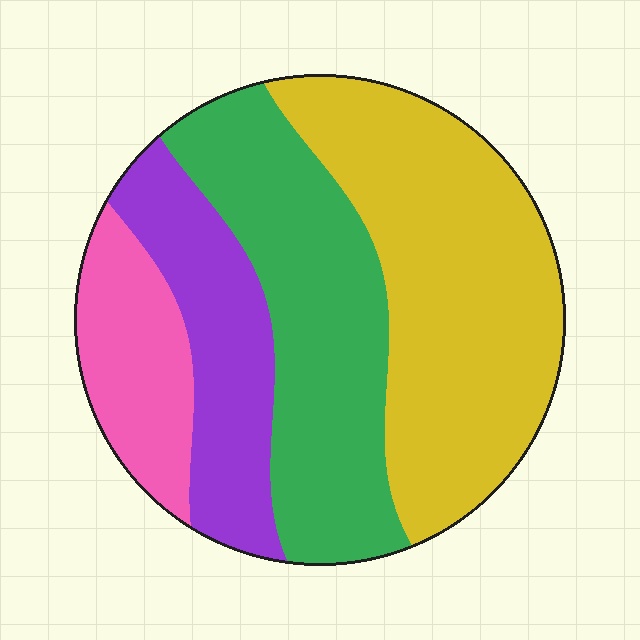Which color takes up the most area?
Yellow, at roughly 40%.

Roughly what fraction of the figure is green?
Green covers roughly 30% of the figure.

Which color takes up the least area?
Pink, at roughly 15%.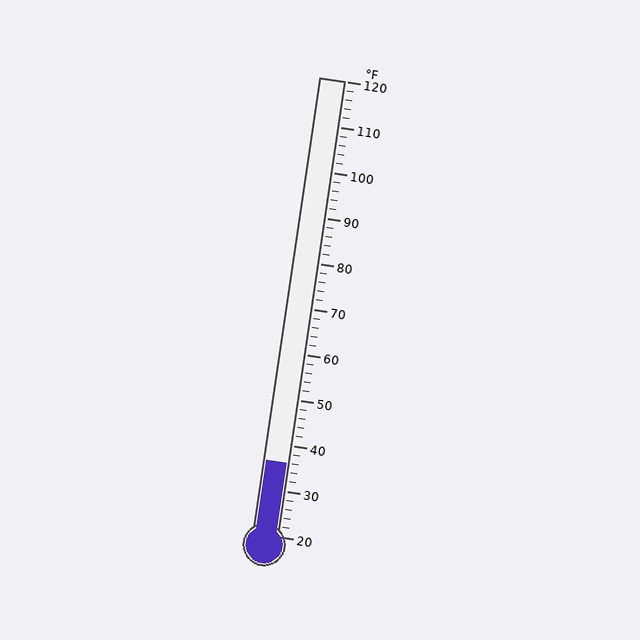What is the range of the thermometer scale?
The thermometer scale ranges from 20°F to 120°F.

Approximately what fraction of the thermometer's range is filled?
The thermometer is filled to approximately 15% of its range.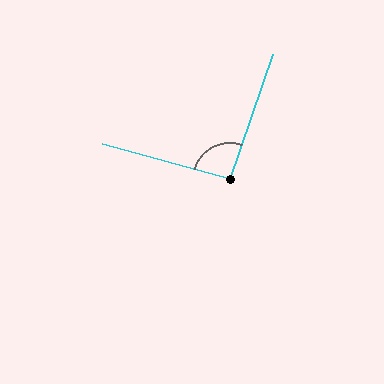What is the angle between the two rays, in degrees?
Approximately 94 degrees.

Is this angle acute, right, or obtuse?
It is approximately a right angle.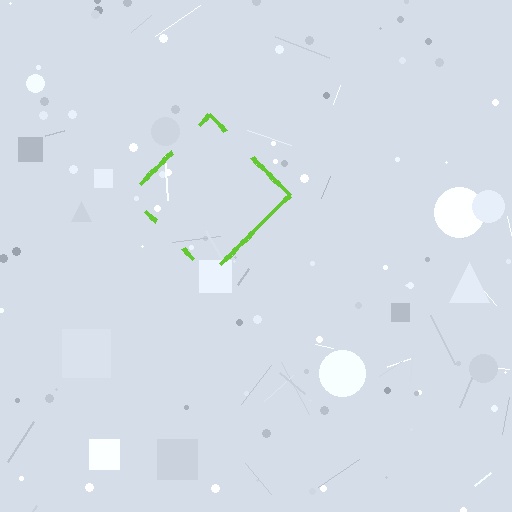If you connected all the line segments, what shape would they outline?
They would outline a diamond.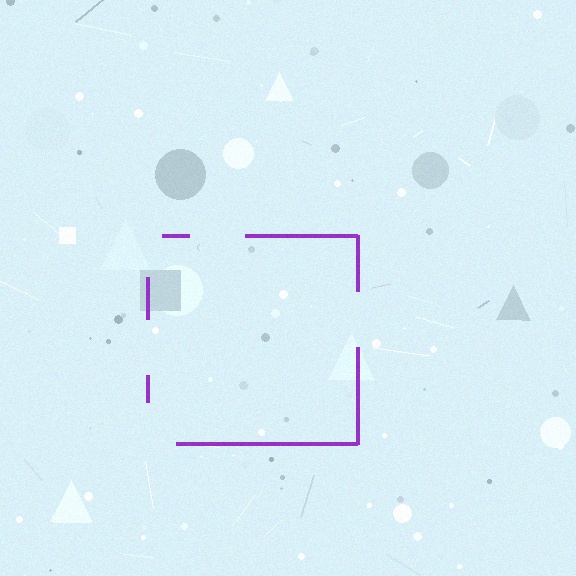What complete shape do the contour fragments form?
The contour fragments form a square.